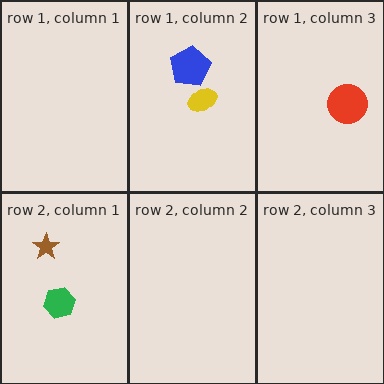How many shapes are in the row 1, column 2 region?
2.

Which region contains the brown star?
The row 2, column 1 region.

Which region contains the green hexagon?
The row 2, column 1 region.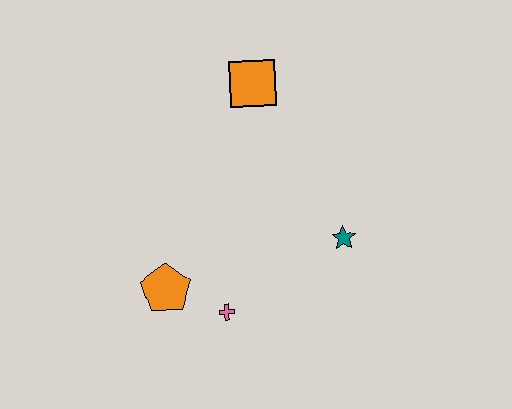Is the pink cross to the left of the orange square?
Yes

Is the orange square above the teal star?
Yes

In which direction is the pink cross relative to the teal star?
The pink cross is to the left of the teal star.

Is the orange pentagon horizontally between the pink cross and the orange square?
No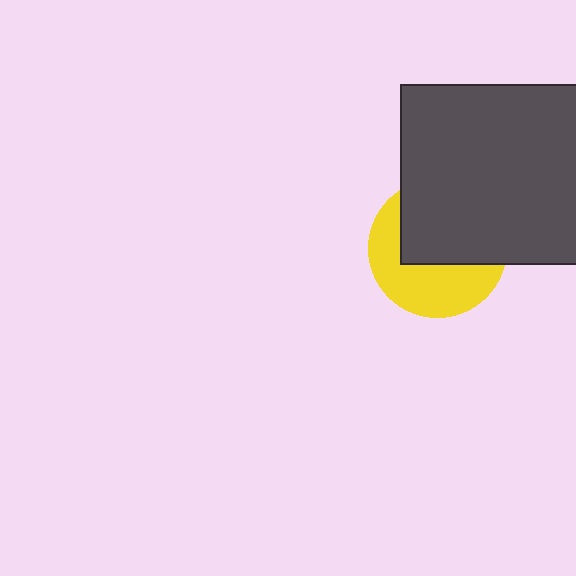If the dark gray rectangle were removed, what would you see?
You would see the complete yellow circle.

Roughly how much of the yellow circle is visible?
About half of it is visible (roughly 47%).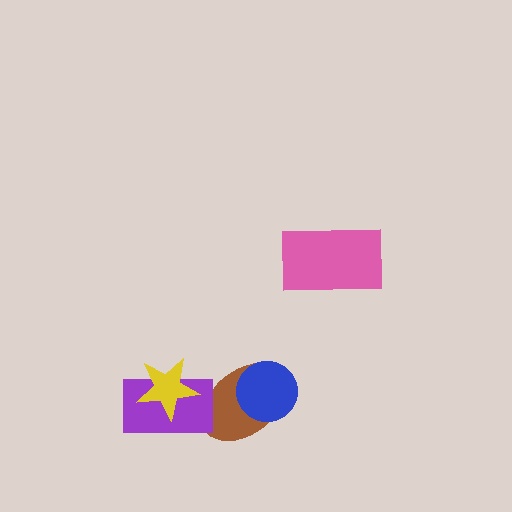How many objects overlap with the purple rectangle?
2 objects overlap with the purple rectangle.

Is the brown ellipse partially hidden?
Yes, it is partially covered by another shape.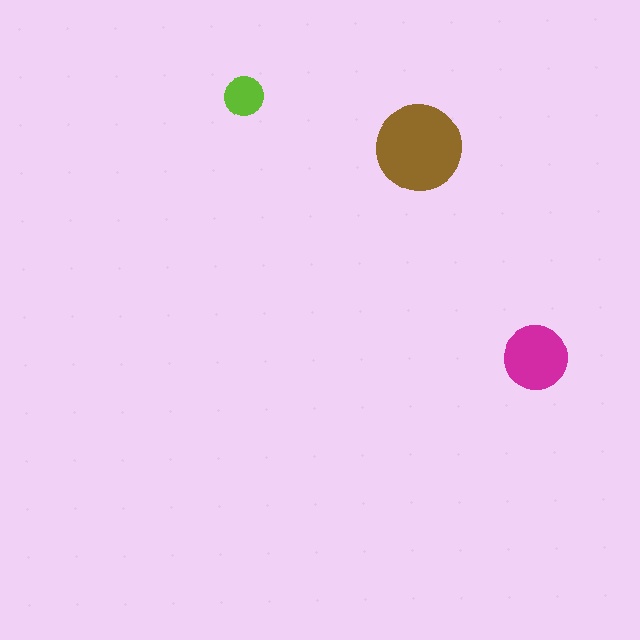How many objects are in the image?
There are 3 objects in the image.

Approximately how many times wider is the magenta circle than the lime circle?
About 1.5 times wider.